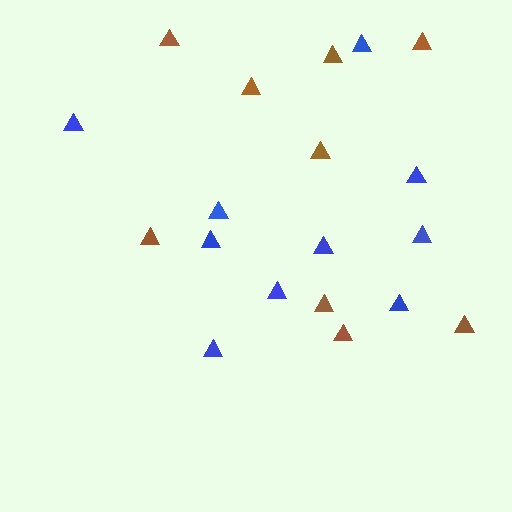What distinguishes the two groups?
There are 2 groups: one group of brown triangles (9) and one group of blue triangles (10).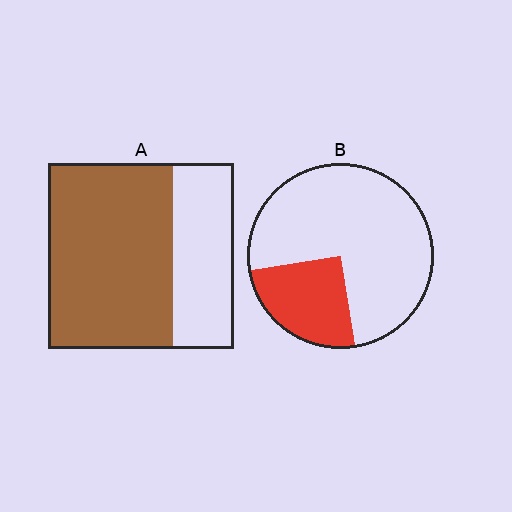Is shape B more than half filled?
No.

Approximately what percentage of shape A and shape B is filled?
A is approximately 65% and B is approximately 25%.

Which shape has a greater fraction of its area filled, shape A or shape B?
Shape A.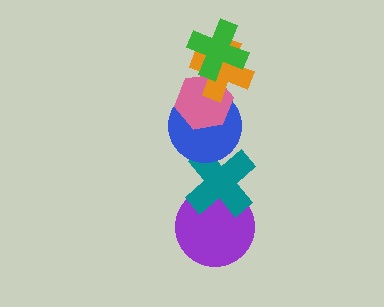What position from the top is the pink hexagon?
The pink hexagon is 3rd from the top.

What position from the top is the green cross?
The green cross is 1st from the top.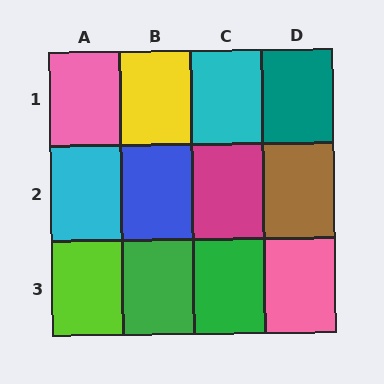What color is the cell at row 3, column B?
Green.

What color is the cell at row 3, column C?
Green.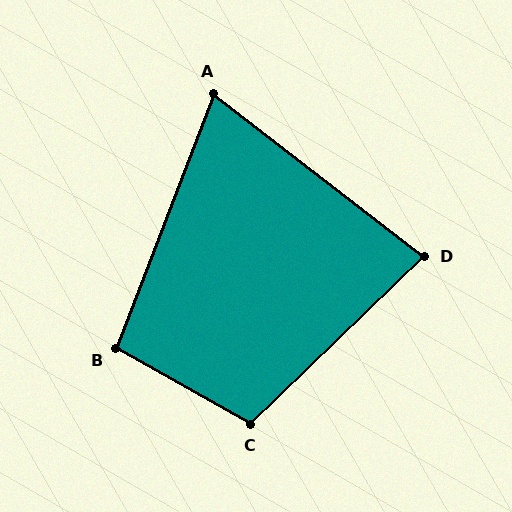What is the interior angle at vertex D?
Approximately 82 degrees (acute).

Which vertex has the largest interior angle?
C, at approximately 107 degrees.